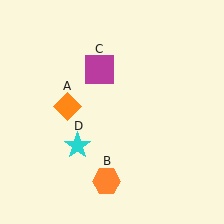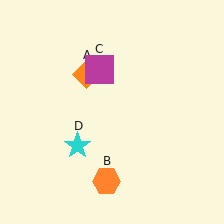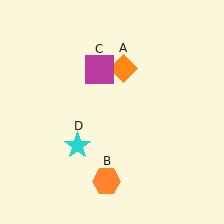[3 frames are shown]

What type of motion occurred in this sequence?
The orange diamond (object A) rotated clockwise around the center of the scene.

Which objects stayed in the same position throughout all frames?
Orange hexagon (object B) and magenta square (object C) and cyan star (object D) remained stationary.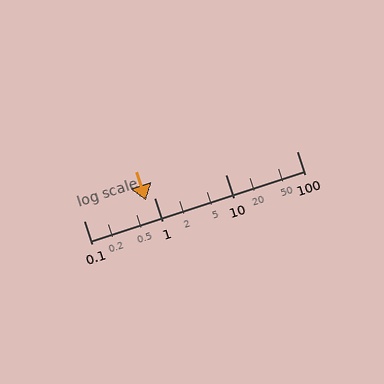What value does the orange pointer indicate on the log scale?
The pointer indicates approximately 0.75.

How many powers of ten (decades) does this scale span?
The scale spans 3 decades, from 0.1 to 100.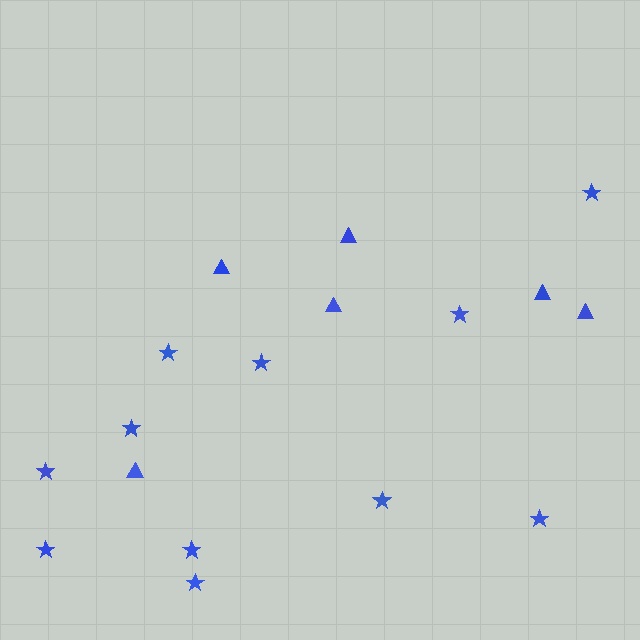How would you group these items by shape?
There are 2 groups: one group of triangles (6) and one group of stars (11).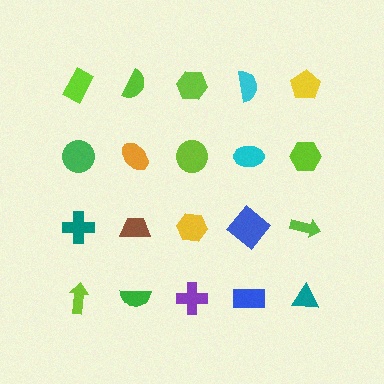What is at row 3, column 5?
A lime arrow.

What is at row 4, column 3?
A purple cross.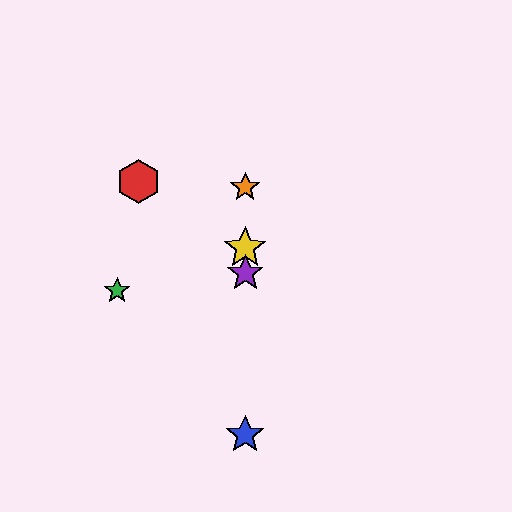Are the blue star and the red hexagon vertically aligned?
No, the blue star is at x≈245 and the red hexagon is at x≈138.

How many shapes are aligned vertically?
4 shapes (the blue star, the yellow star, the purple star, the orange star) are aligned vertically.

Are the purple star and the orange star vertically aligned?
Yes, both are at x≈245.